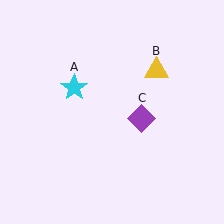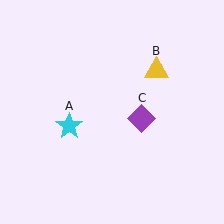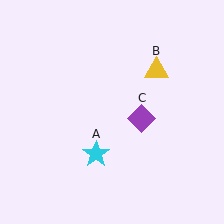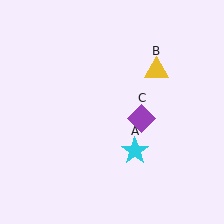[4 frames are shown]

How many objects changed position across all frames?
1 object changed position: cyan star (object A).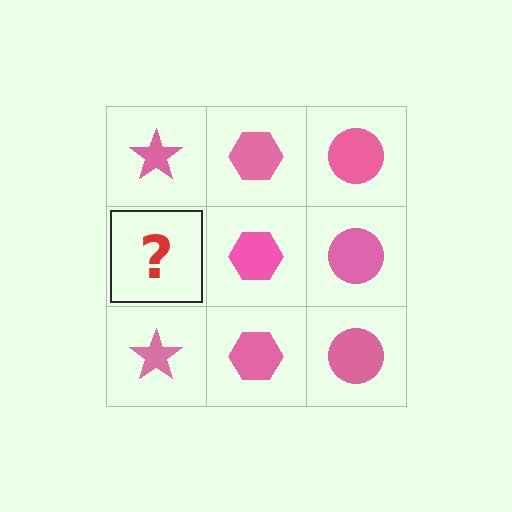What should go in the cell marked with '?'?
The missing cell should contain a pink star.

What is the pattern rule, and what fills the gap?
The rule is that each column has a consistent shape. The gap should be filled with a pink star.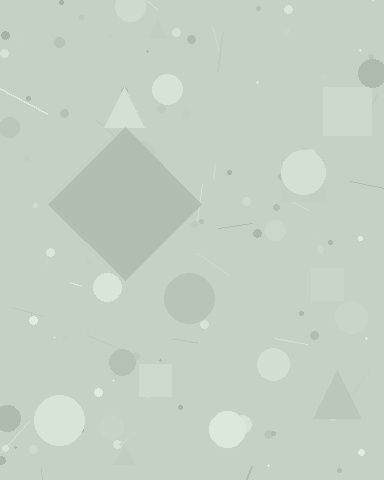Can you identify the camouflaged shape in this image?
The camouflaged shape is a diamond.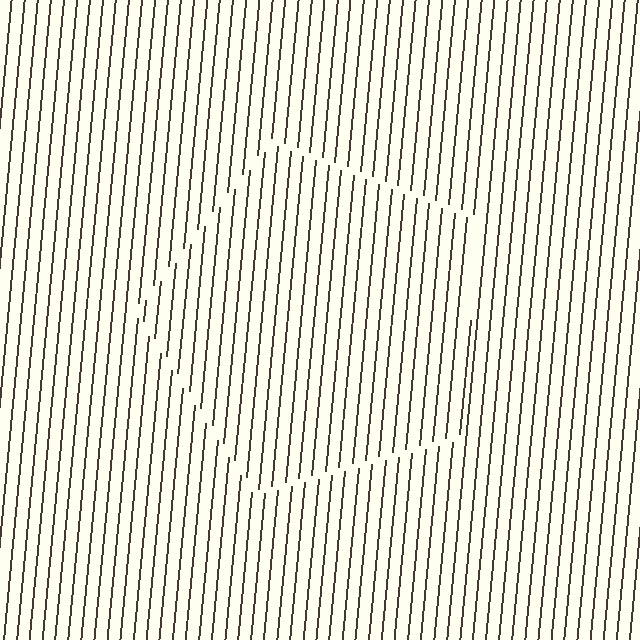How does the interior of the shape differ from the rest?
The interior of the shape contains the same grating, shifted by half a period — the contour is defined by the phase discontinuity where line-ends from the inner and outer gratings abut.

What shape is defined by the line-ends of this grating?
An illusory pentagon. The interior of the shape contains the same grating, shifted by half a period — the contour is defined by the phase discontinuity where line-ends from the inner and outer gratings abut.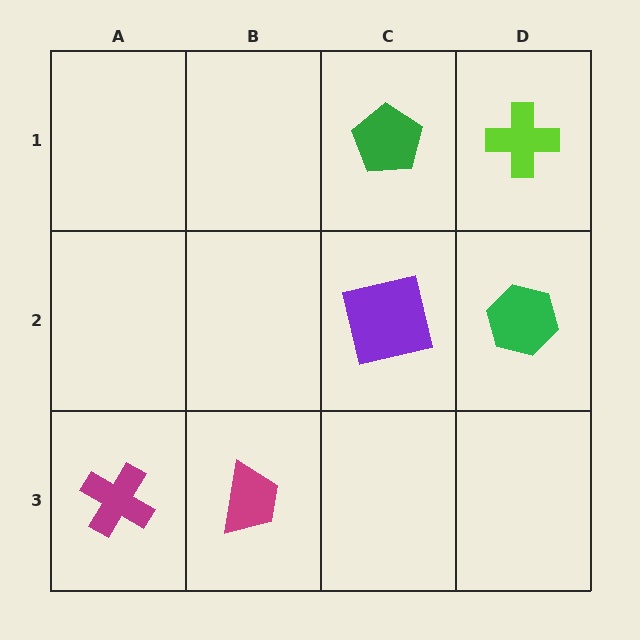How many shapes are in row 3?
2 shapes.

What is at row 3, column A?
A magenta cross.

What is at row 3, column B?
A magenta trapezoid.